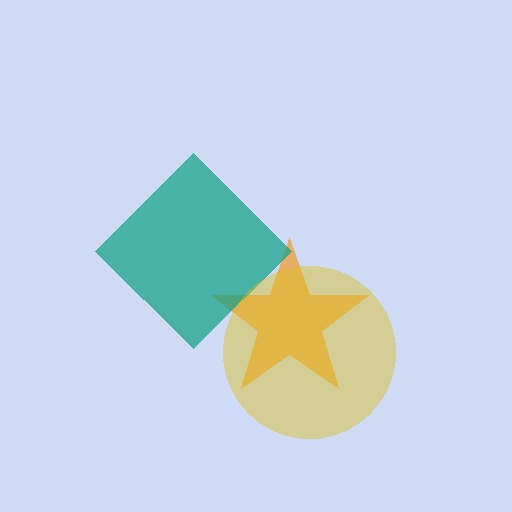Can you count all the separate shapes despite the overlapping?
Yes, there are 3 separate shapes.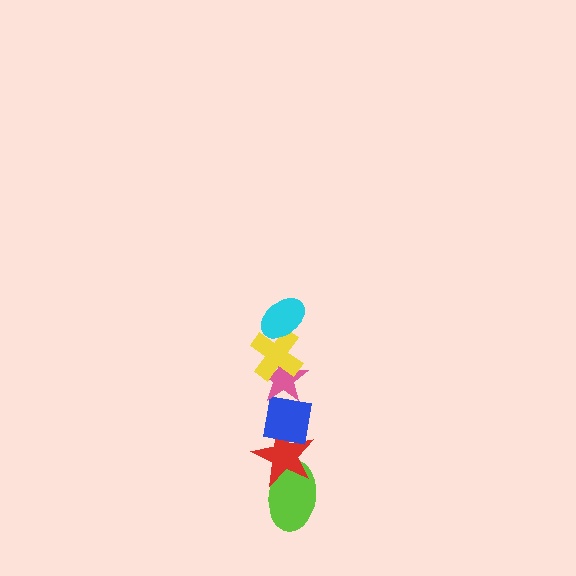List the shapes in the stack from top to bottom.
From top to bottom: the cyan ellipse, the yellow cross, the pink star, the blue square, the red star, the lime ellipse.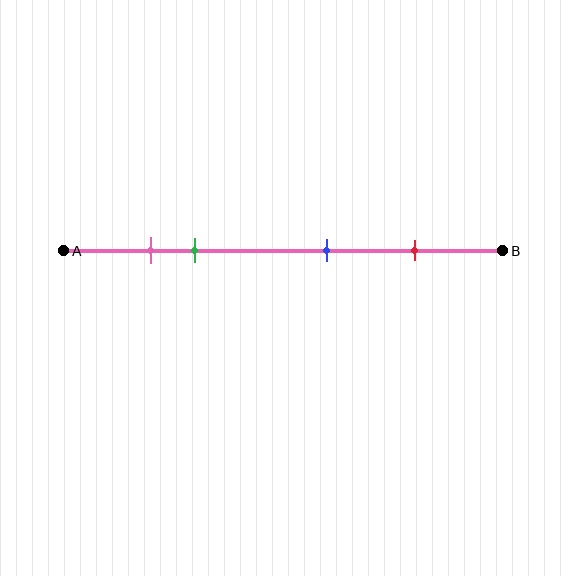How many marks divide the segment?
There are 4 marks dividing the segment.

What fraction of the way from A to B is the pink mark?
The pink mark is approximately 20% (0.2) of the way from A to B.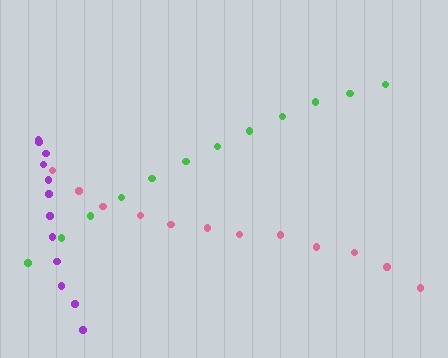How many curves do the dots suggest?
There are 3 distinct paths.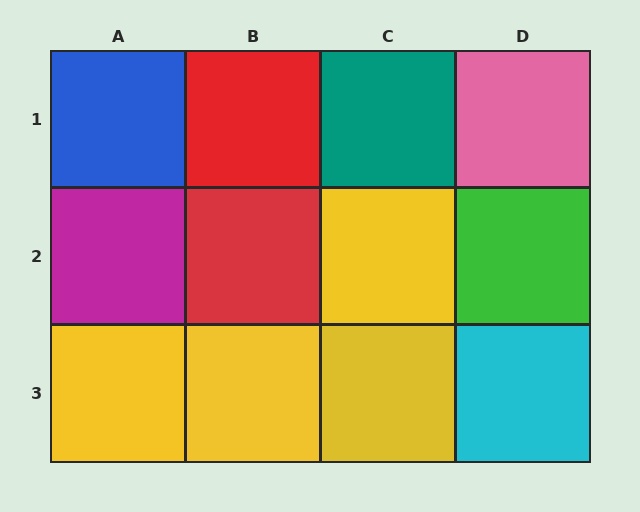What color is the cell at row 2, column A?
Magenta.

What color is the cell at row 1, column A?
Blue.